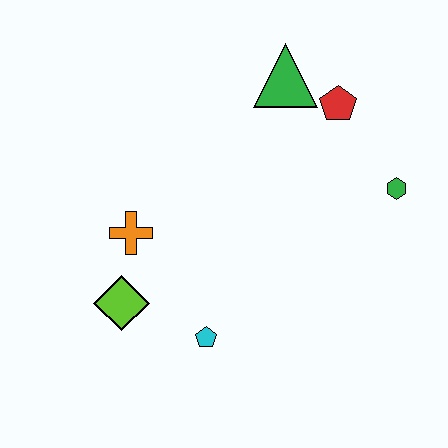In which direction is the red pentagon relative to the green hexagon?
The red pentagon is above the green hexagon.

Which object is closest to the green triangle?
The red pentagon is closest to the green triangle.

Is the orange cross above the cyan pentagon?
Yes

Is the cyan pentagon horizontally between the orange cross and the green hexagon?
Yes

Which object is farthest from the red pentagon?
The lime diamond is farthest from the red pentagon.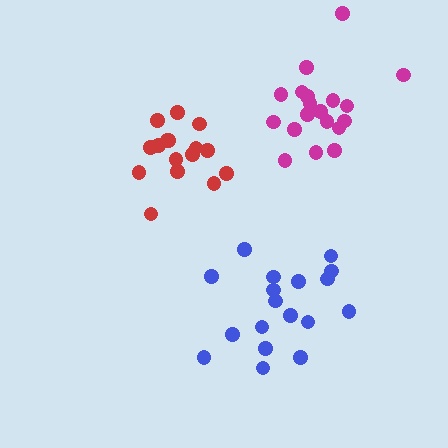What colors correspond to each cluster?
The clusters are colored: magenta, red, blue.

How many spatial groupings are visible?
There are 3 spatial groupings.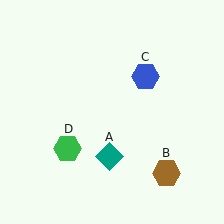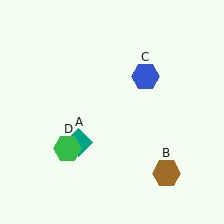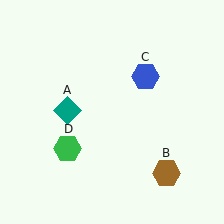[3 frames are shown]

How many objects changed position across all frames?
1 object changed position: teal diamond (object A).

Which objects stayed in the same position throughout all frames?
Brown hexagon (object B) and blue hexagon (object C) and green hexagon (object D) remained stationary.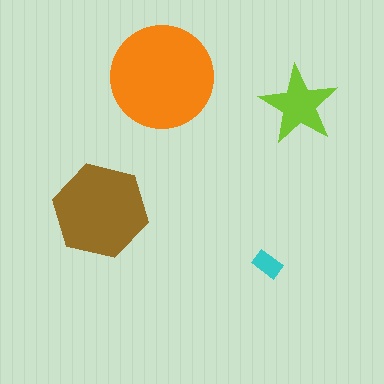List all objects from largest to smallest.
The orange circle, the brown hexagon, the lime star, the cyan rectangle.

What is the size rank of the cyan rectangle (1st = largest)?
4th.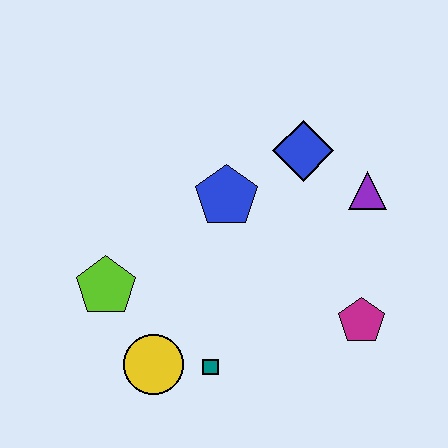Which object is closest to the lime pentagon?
The yellow circle is closest to the lime pentagon.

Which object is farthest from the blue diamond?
The yellow circle is farthest from the blue diamond.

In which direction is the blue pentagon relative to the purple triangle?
The blue pentagon is to the left of the purple triangle.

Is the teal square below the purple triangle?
Yes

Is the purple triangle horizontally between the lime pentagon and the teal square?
No